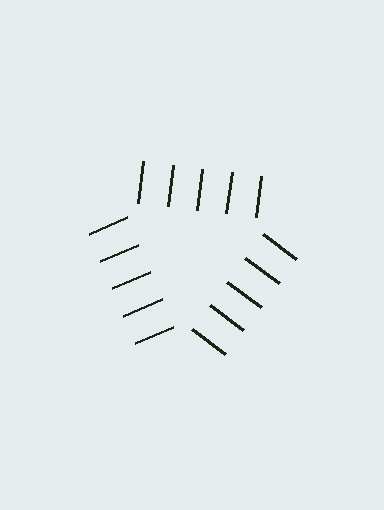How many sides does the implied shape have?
3 sides — the line-ends trace a triangle.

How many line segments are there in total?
15 — 5 along each of the 3 edges.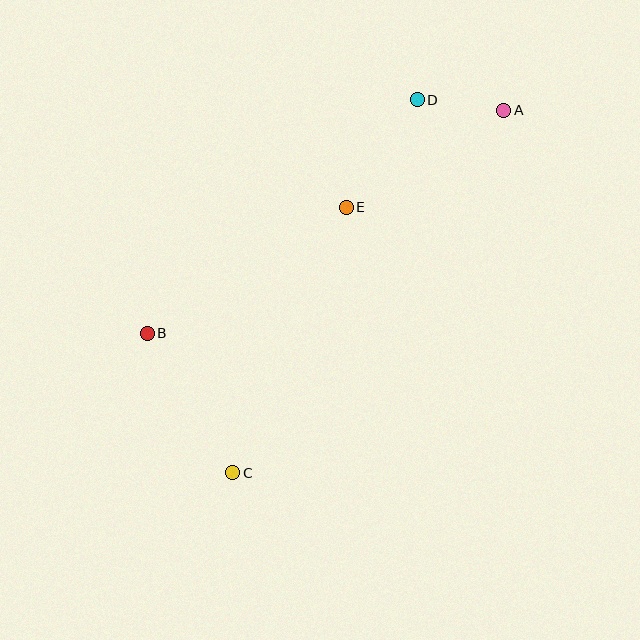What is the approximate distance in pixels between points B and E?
The distance between B and E is approximately 236 pixels.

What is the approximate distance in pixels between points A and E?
The distance between A and E is approximately 185 pixels.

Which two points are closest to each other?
Points A and D are closest to each other.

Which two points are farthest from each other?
Points A and C are farthest from each other.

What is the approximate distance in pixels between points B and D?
The distance between B and D is approximately 357 pixels.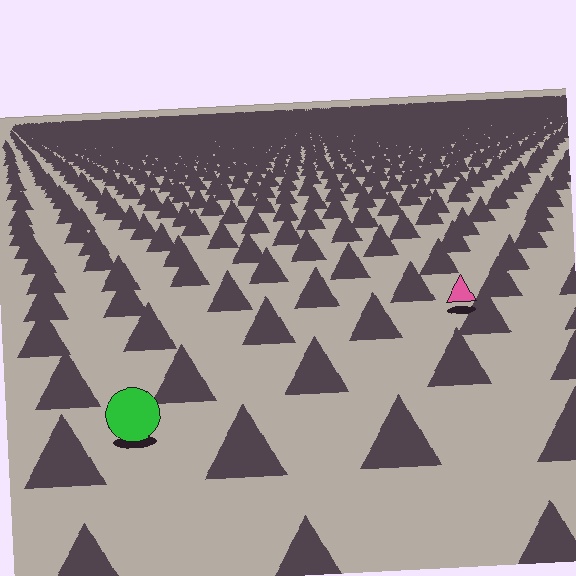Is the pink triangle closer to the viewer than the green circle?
No. The green circle is closer — you can tell from the texture gradient: the ground texture is coarser near it.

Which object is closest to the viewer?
The green circle is closest. The texture marks near it are larger and more spread out.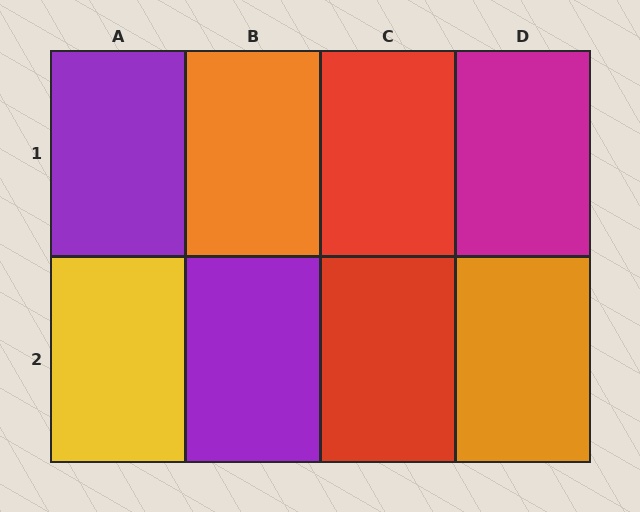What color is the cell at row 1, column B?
Orange.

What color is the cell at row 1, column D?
Magenta.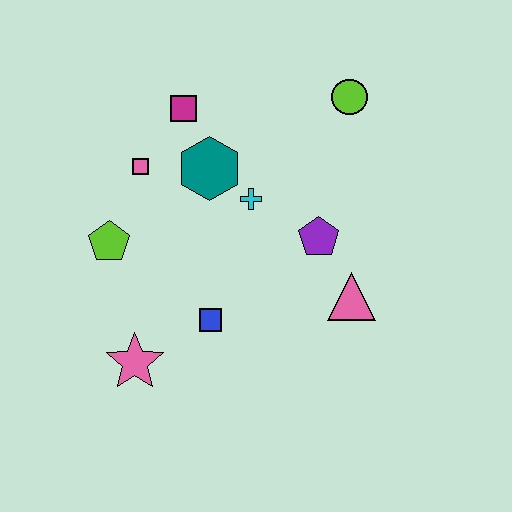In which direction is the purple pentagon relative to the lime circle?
The purple pentagon is below the lime circle.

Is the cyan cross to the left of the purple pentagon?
Yes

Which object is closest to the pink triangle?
The purple pentagon is closest to the pink triangle.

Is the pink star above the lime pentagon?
No